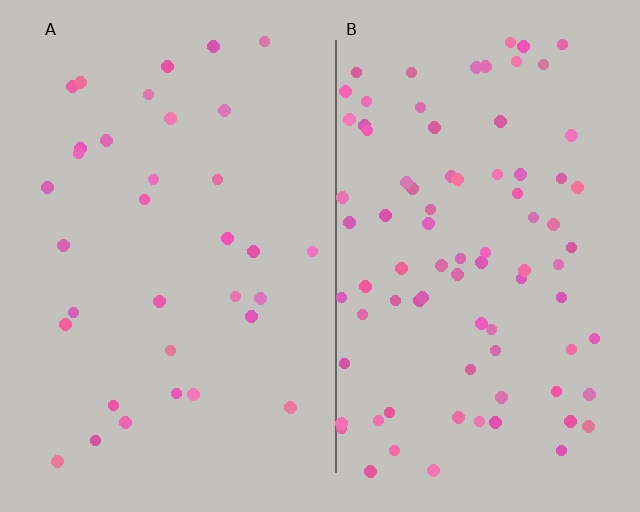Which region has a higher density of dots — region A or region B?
B (the right).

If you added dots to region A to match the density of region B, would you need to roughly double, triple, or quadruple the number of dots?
Approximately triple.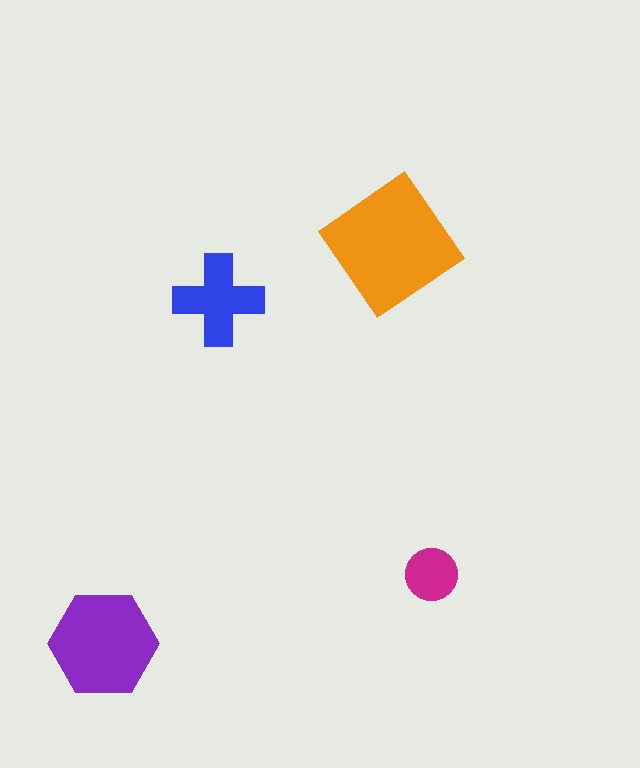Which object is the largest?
The orange diamond.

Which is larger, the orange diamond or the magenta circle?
The orange diamond.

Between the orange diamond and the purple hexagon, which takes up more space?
The orange diamond.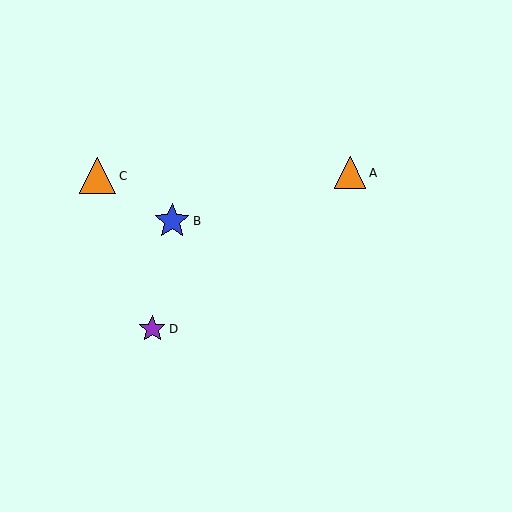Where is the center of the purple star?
The center of the purple star is at (152, 329).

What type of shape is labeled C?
Shape C is an orange triangle.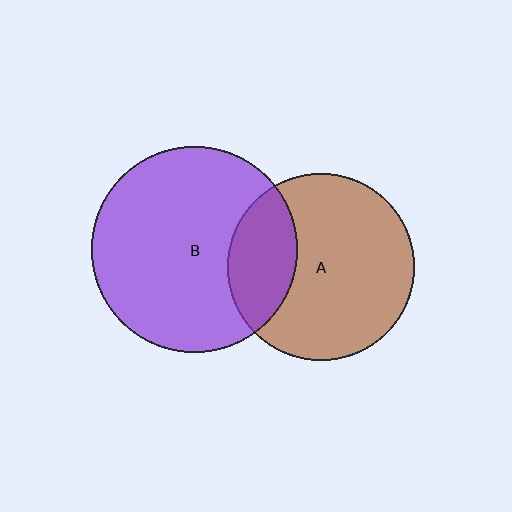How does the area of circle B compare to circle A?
Approximately 1.2 times.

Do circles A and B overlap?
Yes.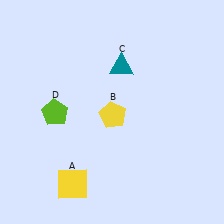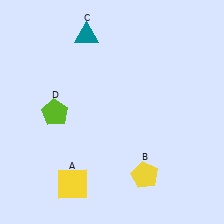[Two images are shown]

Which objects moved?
The objects that moved are: the yellow pentagon (B), the teal triangle (C).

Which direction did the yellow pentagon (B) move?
The yellow pentagon (B) moved down.